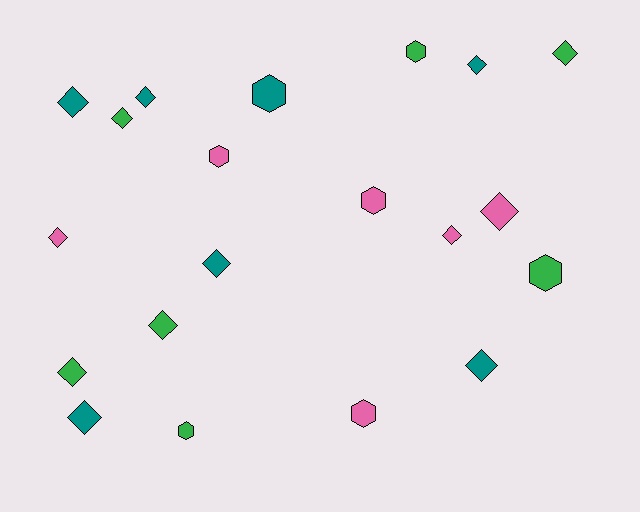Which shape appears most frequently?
Diamond, with 13 objects.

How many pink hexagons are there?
There are 3 pink hexagons.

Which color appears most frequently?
Teal, with 7 objects.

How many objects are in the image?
There are 20 objects.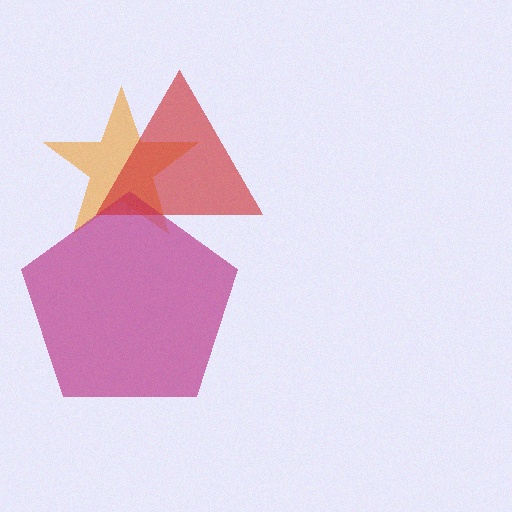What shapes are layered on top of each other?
The layered shapes are: an orange star, a magenta pentagon, a red triangle.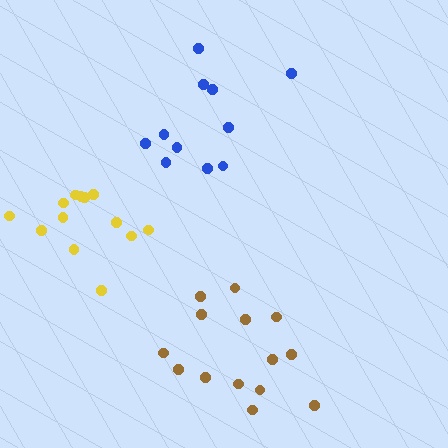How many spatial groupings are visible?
There are 3 spatial groupings.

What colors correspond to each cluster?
The clusters are colored: blue, brown, yellow.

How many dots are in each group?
Group 1: 12 dots, Group 2: 14 dots, Group 3: 13 dots (39 total).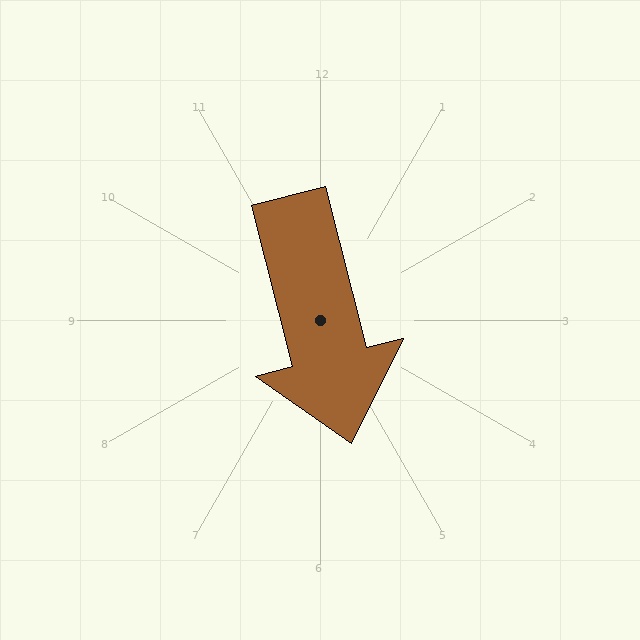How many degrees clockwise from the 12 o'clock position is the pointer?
Approximately 166 degrees.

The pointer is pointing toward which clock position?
Roughly 6 o'clock.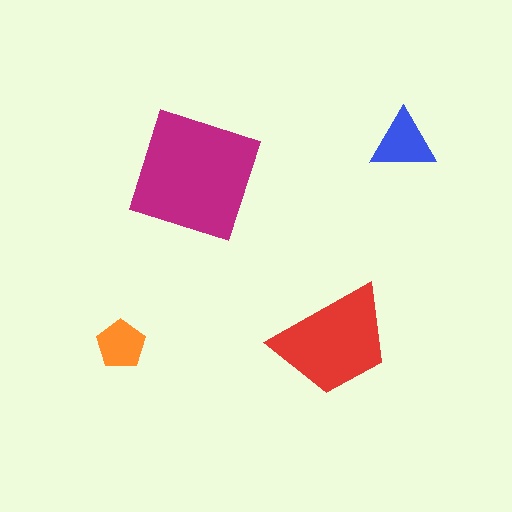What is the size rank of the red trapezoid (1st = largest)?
2nd.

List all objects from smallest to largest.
The orange pentagon, the blue triangle, the red trapezoid, the magenta square.